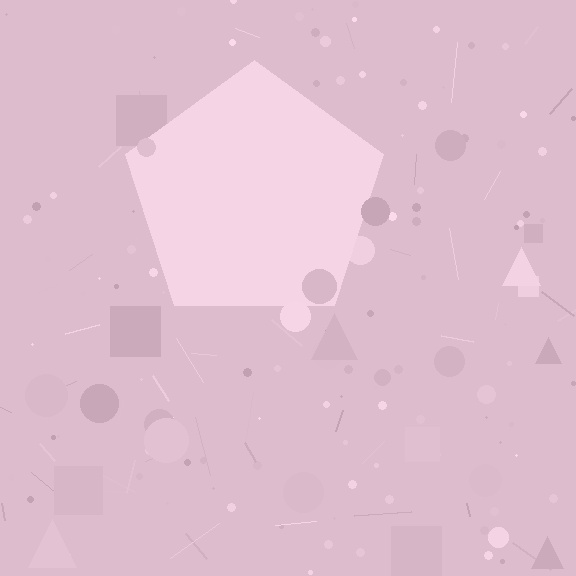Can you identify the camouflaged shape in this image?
The camouflaged shape is a pentagon.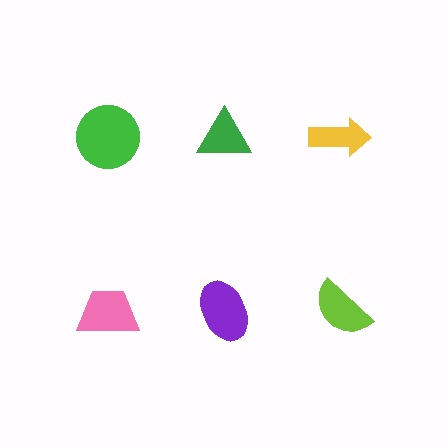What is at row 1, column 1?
A green circle.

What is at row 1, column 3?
A yellow arrow.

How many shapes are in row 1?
3 shapes.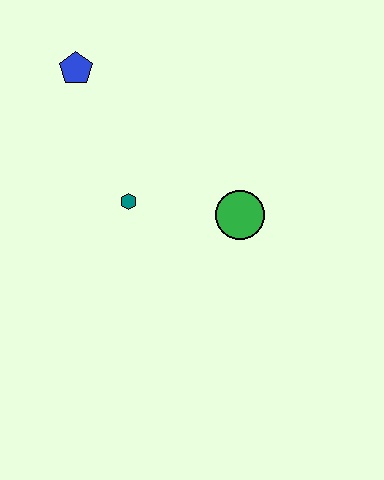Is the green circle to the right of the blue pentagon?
Yes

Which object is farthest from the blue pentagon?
The green circle is farthest from the blue pentagon.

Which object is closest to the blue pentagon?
The teal hexagon is closest to the blue pentagon.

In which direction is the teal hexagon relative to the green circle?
The teal hexagon is to the left of the green circle.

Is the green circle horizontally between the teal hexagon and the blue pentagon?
No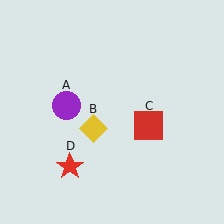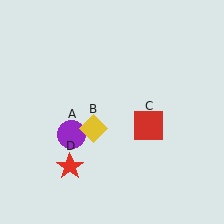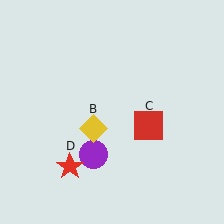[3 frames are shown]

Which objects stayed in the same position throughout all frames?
Yellow diamond (object B) and red square (object C) and red star (object D) remained stationary.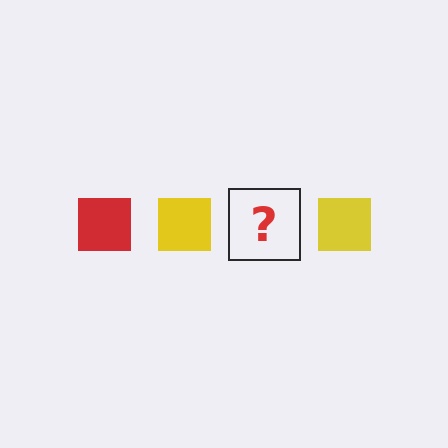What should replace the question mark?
The question mark should be replaced with a red square.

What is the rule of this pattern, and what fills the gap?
The rule is that the pattern cycles through red, yellow squares. The gap should be filled with a red square.